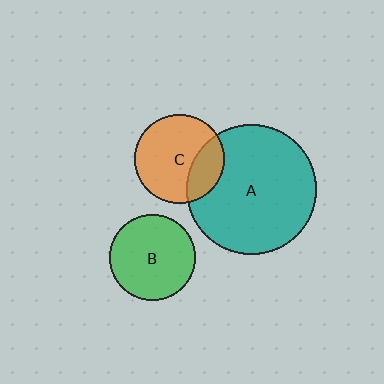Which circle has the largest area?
Circle A (teal).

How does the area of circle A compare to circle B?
Approximately 2.3 times.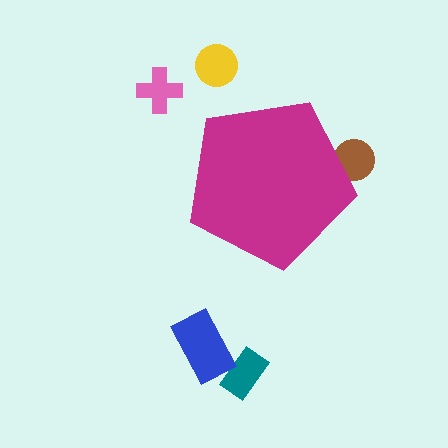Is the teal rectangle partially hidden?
No, the teal rectangle is fully visible.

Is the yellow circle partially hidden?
No, the yellow circle is fully visible.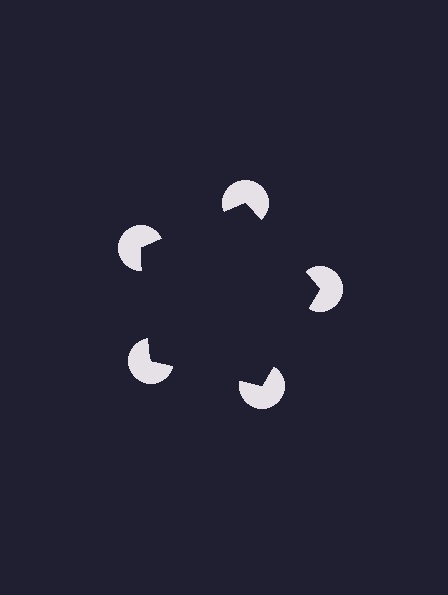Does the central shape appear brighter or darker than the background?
It typically appears slightly darker than the background, even though no actual brightness change is drawn.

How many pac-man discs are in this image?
There are 5 — one at each vertex of the illusory pentagon.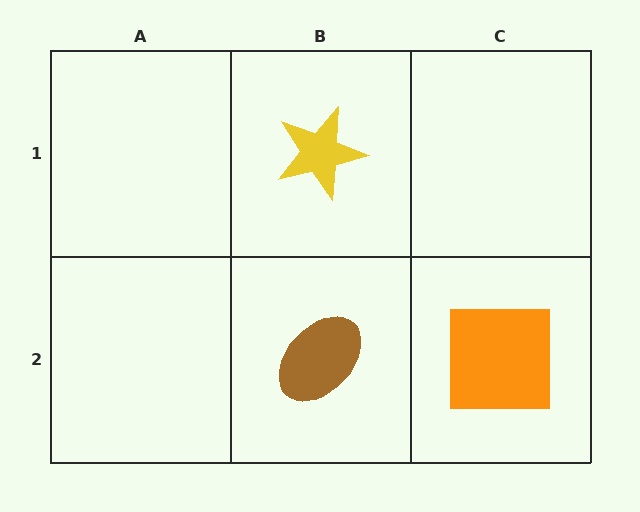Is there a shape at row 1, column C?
No, that cell is empty.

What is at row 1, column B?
A yellow star.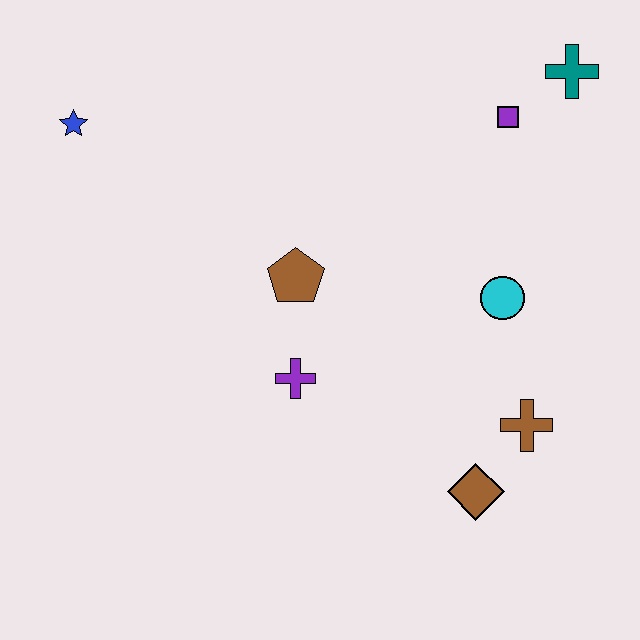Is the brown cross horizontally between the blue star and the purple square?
No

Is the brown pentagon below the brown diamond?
No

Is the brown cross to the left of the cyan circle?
No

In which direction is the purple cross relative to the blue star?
The purple cross is below the blue star.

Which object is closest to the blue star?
The brown pentagon is closest to the blue star.